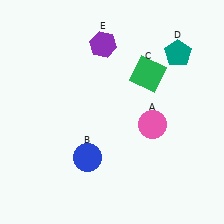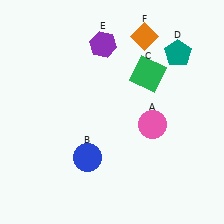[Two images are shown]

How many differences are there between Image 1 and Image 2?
There is 1 difference between the two images.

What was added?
An orange diamond (F) was added in Image 2.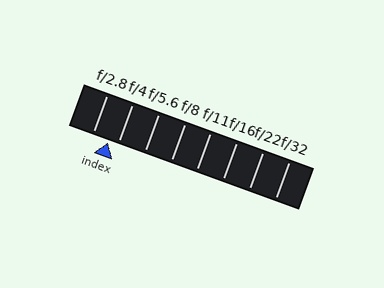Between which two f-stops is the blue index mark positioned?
The index mark is between f/2.8 and f/4.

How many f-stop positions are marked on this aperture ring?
There are 8 f-stop positions marked.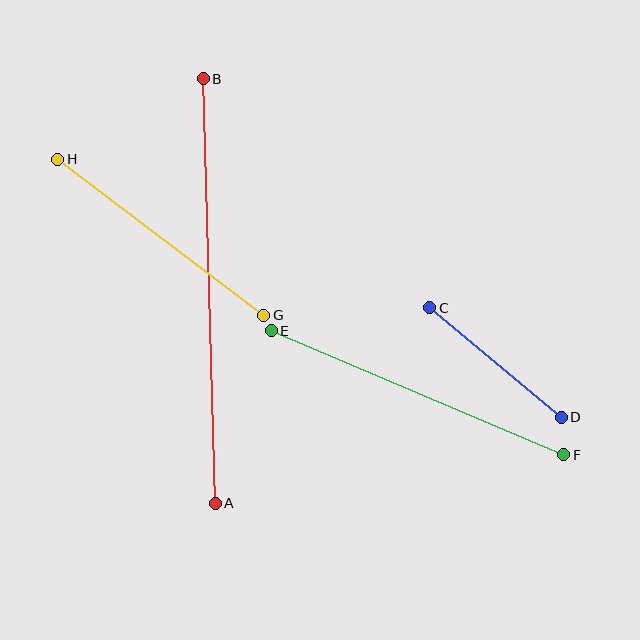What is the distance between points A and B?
The distance is approximately 425 pixels.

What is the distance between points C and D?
The distance is approximately 171 pixels.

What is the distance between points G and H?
The distance is approximately 258 pixels.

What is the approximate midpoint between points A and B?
The midpoint is at approximately (209, 291) pixels.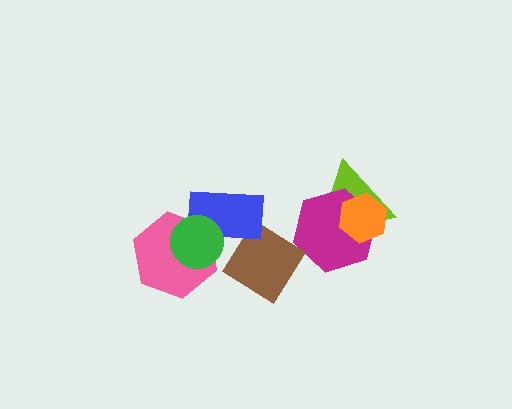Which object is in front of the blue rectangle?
The green circle is in front of the blue rectangle.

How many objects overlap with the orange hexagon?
2 objects overlap with the orange hexagon.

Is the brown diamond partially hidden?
Yes, it is partially covered by another shape.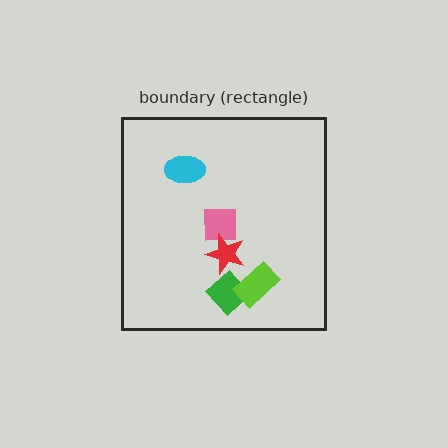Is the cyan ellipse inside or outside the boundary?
Inside.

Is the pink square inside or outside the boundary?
Inside.